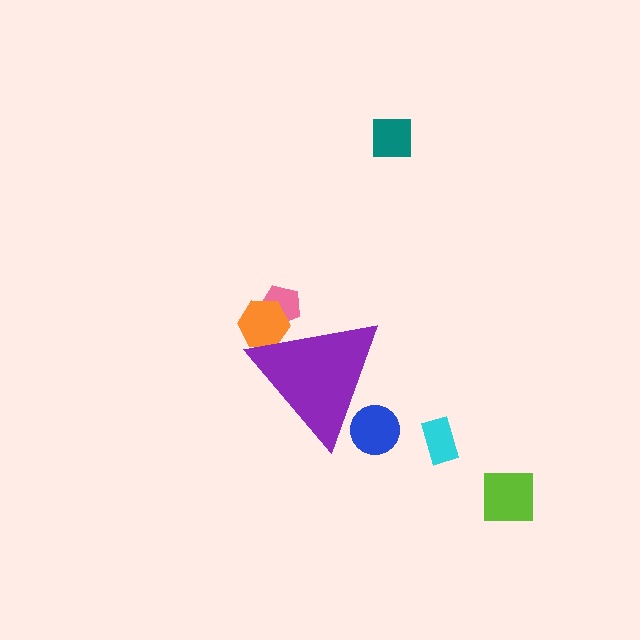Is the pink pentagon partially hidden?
Yes, the pink pentagon is partially hidden behind the purple triangle.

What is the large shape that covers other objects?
A purple triangle.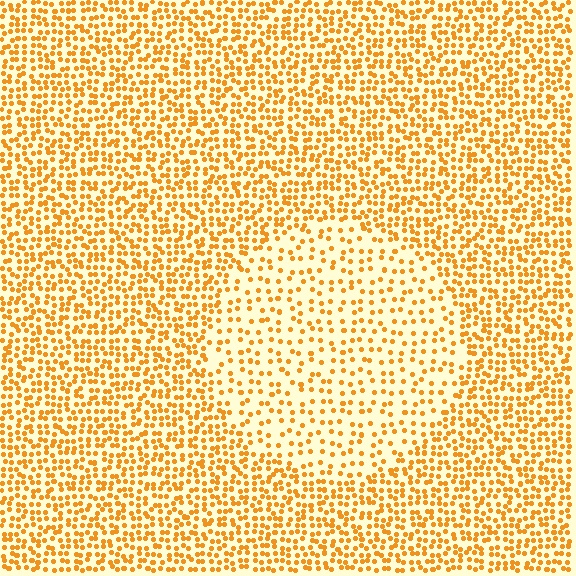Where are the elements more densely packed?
The elements are more densely packed outside the circle boundary.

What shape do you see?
I see a circle.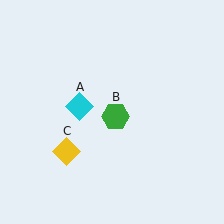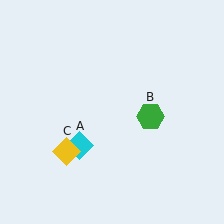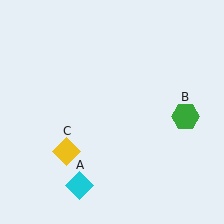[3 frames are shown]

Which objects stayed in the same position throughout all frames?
Yellow diamond (object C) remained stationary.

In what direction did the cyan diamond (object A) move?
The cyan diamond (object A) moved down.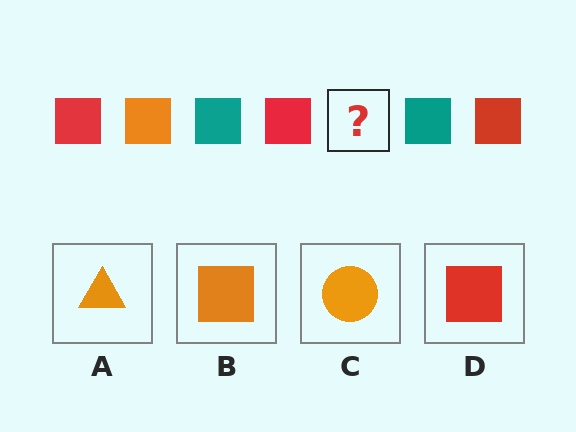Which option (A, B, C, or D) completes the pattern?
B.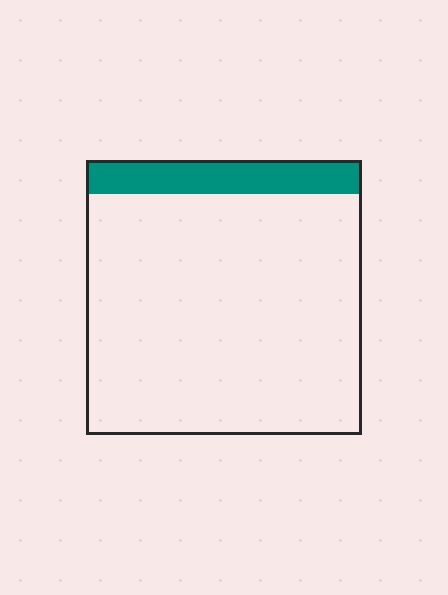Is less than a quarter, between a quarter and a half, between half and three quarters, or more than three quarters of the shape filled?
Less than a quarter.